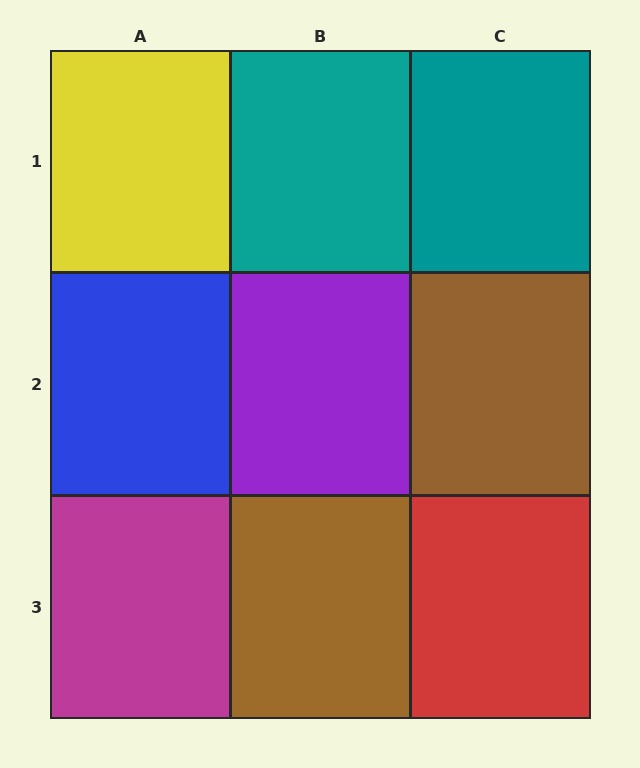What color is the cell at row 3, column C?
Red.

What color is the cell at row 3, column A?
Magenta.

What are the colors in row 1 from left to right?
Yellow, teal, teal.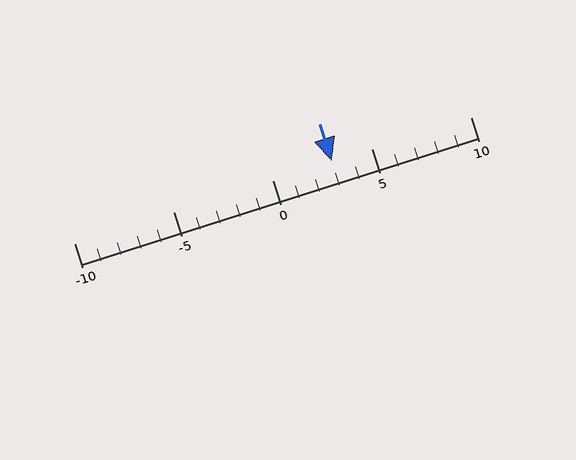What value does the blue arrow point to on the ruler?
The blue arrow points to approximately 3.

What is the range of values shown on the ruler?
The ruler shows values from -10 to 10.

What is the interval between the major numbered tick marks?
The major tick marks are spaced 5 units apart.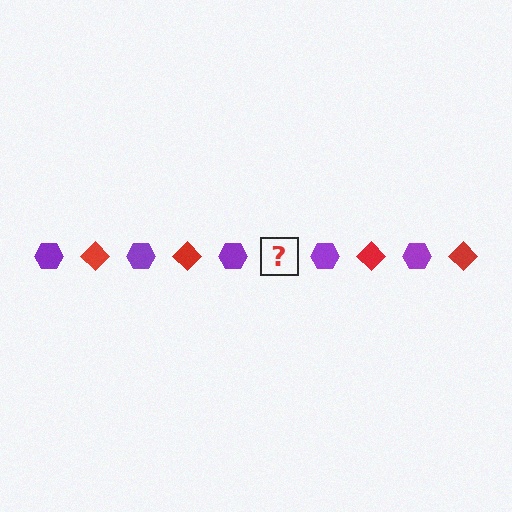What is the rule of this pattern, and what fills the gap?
The rule is that the pattern alternates between purple hexagon and red diamond. The gap should be filled with a red diamond.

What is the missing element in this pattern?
The missing element is a red diamond.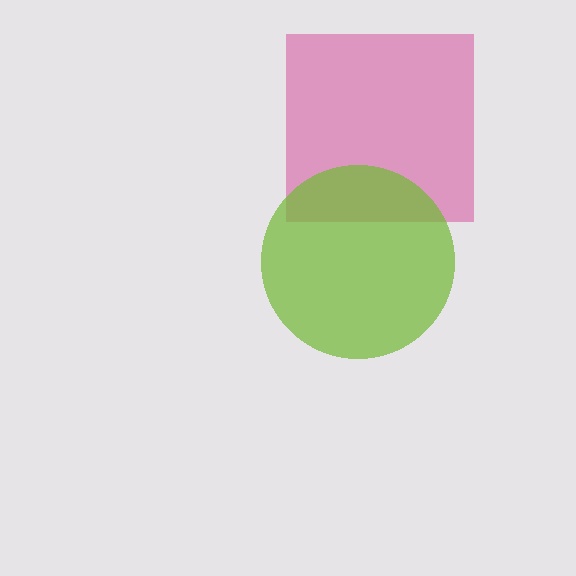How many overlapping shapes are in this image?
There are 2 overlapping shapes in the image.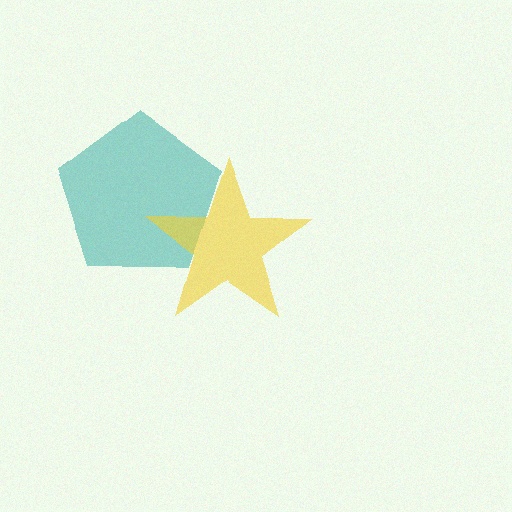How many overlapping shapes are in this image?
There are 2 overlapping shapes in the image.